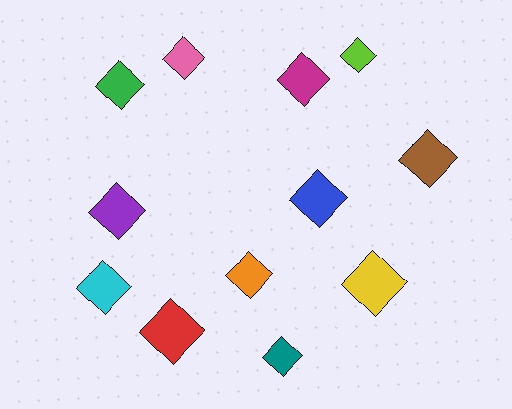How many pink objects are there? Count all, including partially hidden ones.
There is 1 pink object.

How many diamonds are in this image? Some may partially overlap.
There are 12 diamonds.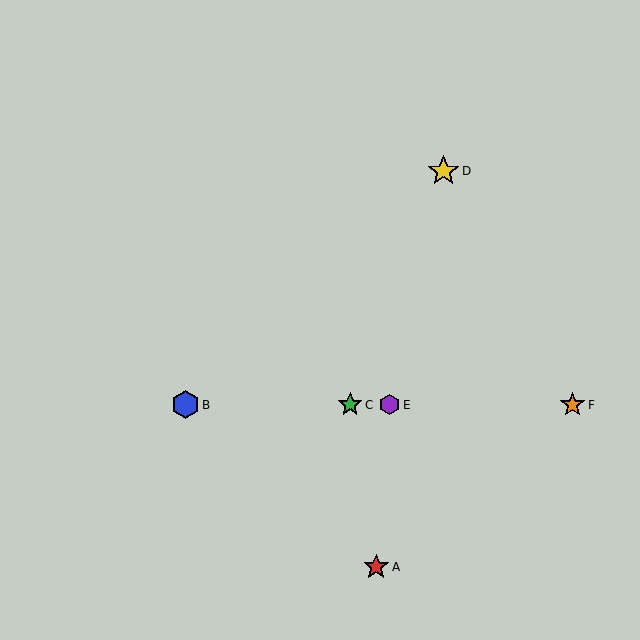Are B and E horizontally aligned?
Yes, both are at y≈405.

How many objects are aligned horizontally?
4 objects (B, C, E, F) are aligned horizontally.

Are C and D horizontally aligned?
No, C is at y≈405 and D is at y≈171.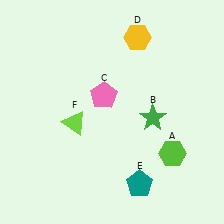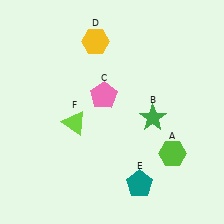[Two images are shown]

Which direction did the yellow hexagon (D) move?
The yellow hexagon (D) moved left.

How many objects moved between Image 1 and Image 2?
1 object moved between the two images.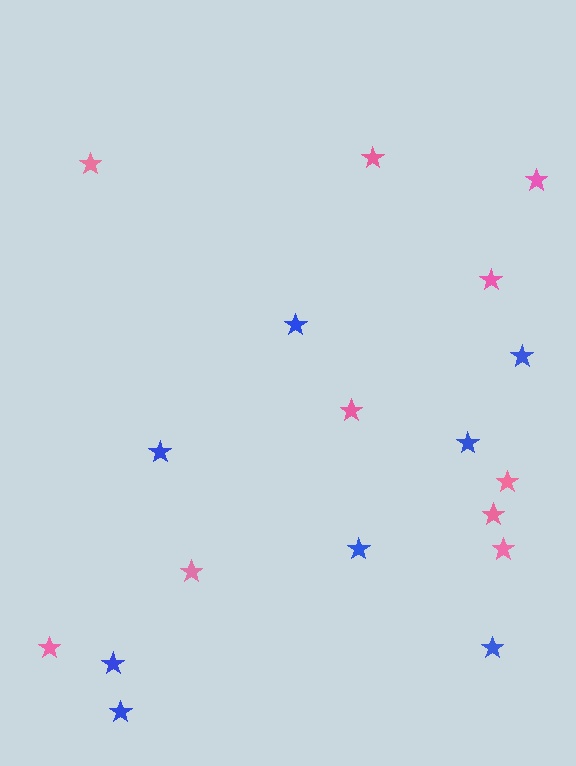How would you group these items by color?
There are 2 groups: one group of pink stars (10) and one group of blue stars (8).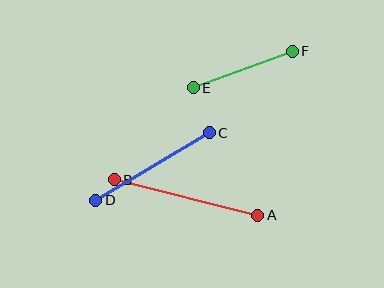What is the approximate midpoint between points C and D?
The midpoint is at approximately (152, 166) pixels.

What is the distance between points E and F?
The distance is approximately 105 pixels.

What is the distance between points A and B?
The distance is approximately 148 pixels.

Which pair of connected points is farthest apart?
Points A and B are farthest apart.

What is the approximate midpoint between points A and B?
The midpoint is at approximately (186, 198) pixels.